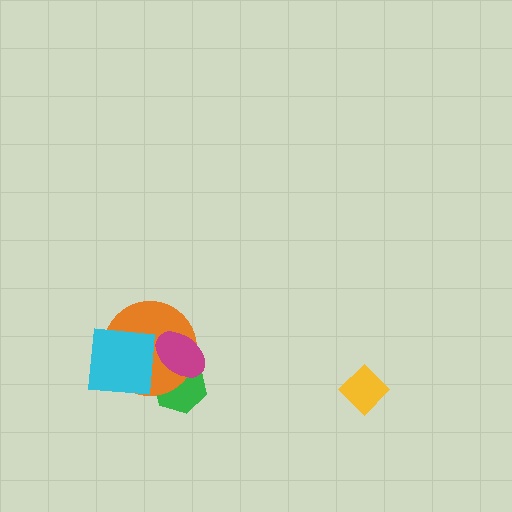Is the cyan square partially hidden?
No, no other shape covers it.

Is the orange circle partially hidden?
Yes, it is partially covered by another shape.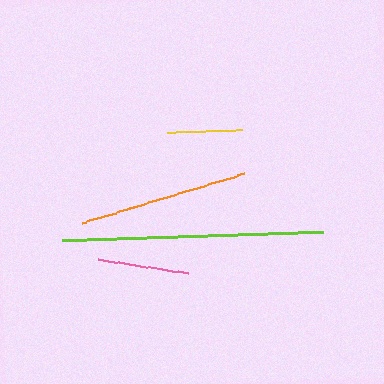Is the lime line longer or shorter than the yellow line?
The lime line is longer than the yellow line.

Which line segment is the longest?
The lime line is the longest at approximately 262 pixels.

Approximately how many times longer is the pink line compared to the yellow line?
The pink line is approximately 1.2 times the length of the yellow line.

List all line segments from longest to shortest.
From longest to shortest: lime, orange, pink, yellow.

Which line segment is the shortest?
The yellow line is the shortest at approximately 75 pixels.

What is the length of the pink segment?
The pink segment is approximately 91 pixels long.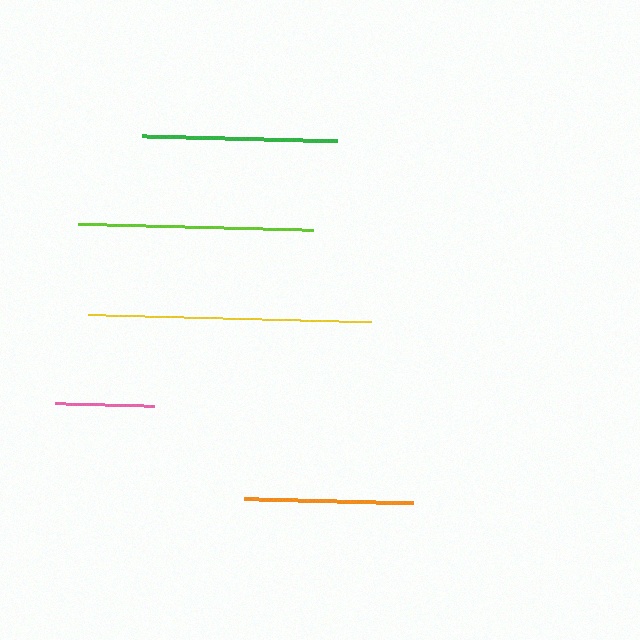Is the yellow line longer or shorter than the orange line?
The yellow line is longer than the orange line.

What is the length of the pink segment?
The pink segment is approximately 99 pixels long.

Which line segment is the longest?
The yellow line is the longest at approximately 283 pixels.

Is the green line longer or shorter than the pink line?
The green line is longer than the pink line.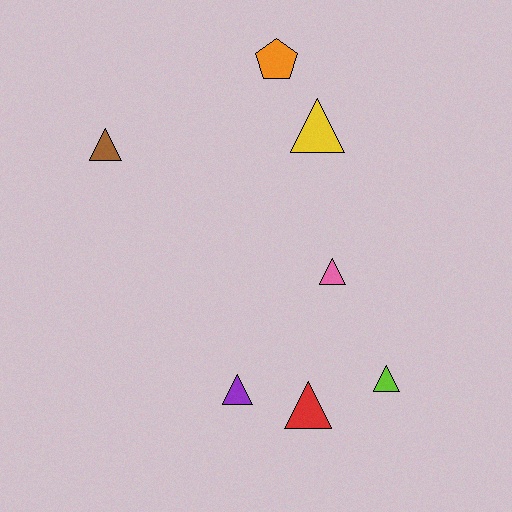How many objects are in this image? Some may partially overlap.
There are 7 objects.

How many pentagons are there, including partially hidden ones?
There is 1 pentagon.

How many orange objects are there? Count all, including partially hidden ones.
There is 1 orange object.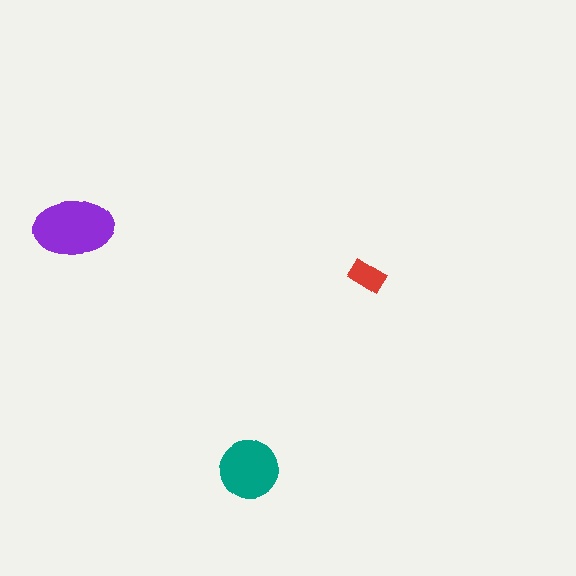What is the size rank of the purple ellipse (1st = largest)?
1st.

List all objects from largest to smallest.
The purple ellipse, the teal circle, the red rectangle.